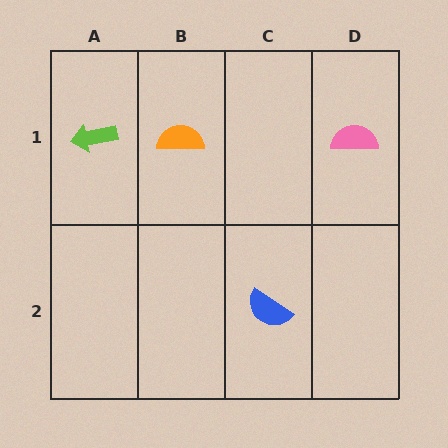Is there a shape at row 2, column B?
No, that cell is empty.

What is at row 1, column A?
A lime arrow.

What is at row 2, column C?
A blue semicircle.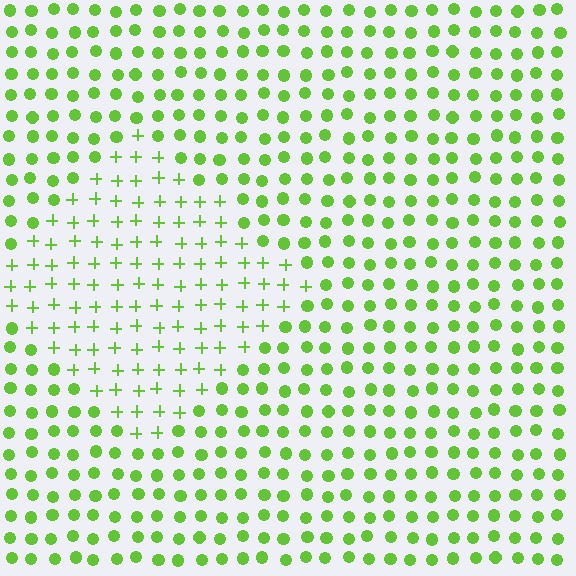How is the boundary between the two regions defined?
The boundary is defined by a change in element shape: plus signs inside vs. circles outside. All elements share the same color and spacing.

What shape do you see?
I see a diamond.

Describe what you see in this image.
The image is filled with small lime elements arranged in a uniform grid. A diamond-shaped region contains plus signs, while the surrounding area contains circles. The boundary is defined purely by the change in element shape.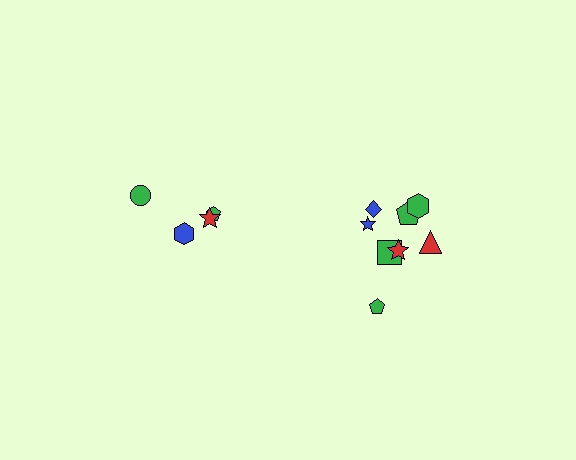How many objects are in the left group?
There are 4 objects.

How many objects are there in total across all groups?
There are 12 objects.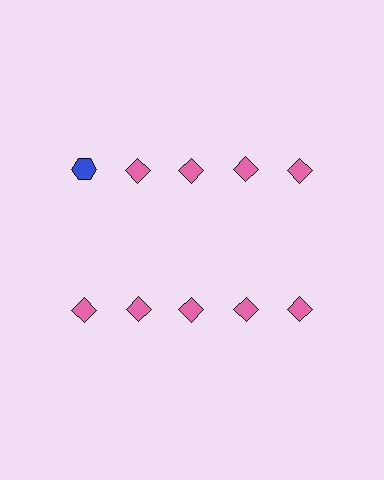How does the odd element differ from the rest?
It differs in both color (blue instead of pink) and shape (hexagon instead of diamond).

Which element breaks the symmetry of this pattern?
The blue hexagon in the top row, leftmost column breaks the symmetry. All other shapes are pink diamonds.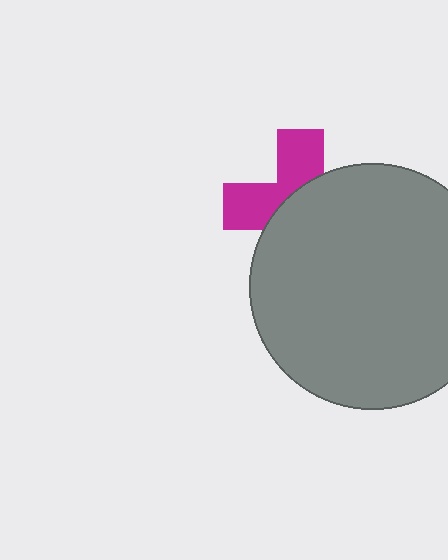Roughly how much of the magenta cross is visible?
A small part of it is visible (roughly 41%).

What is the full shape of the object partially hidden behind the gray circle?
The partially hidden object is a magenta cross.